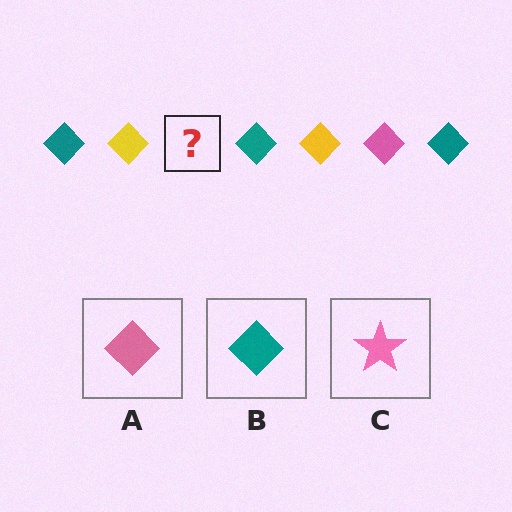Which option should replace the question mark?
Option A.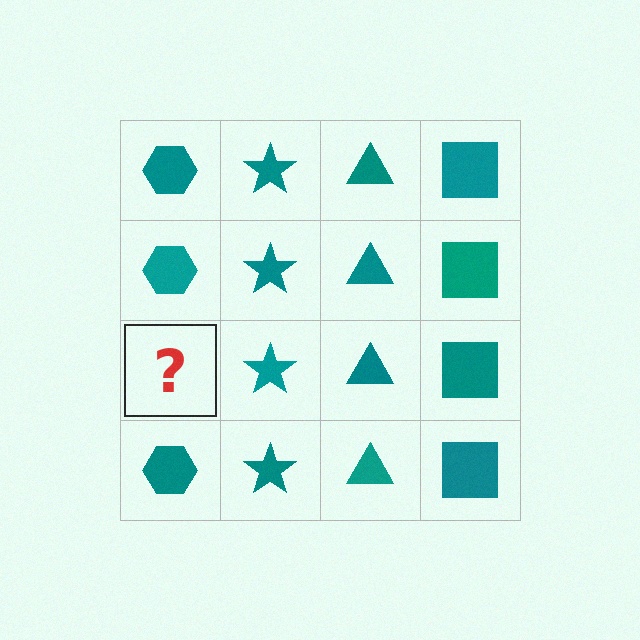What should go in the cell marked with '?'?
The missing cell should contain a teal hexagon.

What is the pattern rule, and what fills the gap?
The rule is that each column has a consistent shape. The gap should be filled with a teal hexagon.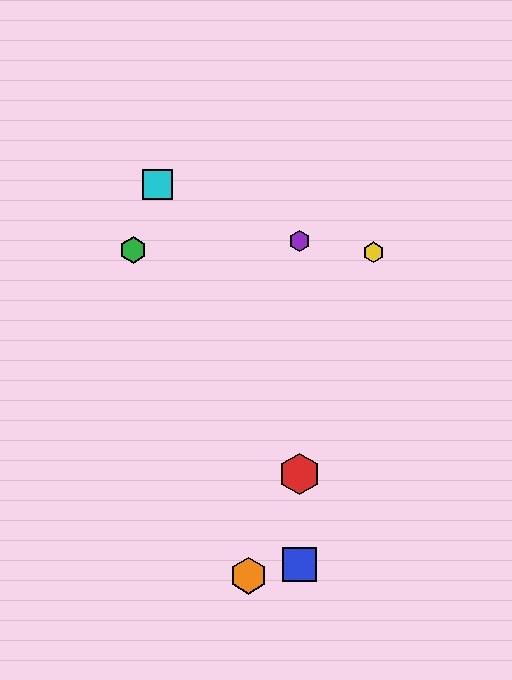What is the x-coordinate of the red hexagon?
The red hexagon is at x≈300.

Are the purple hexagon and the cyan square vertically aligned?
No, the purple hexagon is at x≈300 and the cyan square is at x≈158.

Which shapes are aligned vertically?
The red hexagon, the blue square, the purple hexagon are aligned vertically.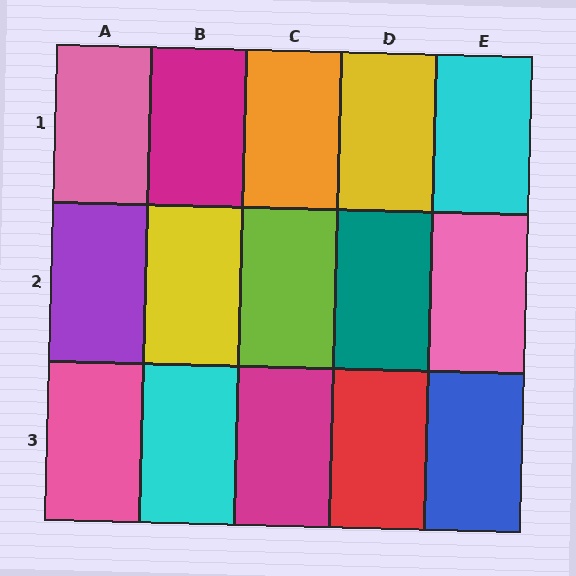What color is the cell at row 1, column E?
Cyan.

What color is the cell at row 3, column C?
Magenta.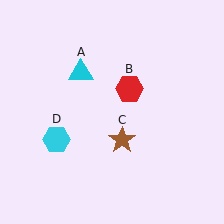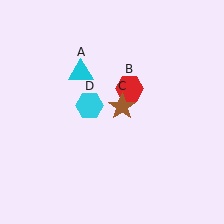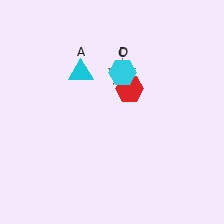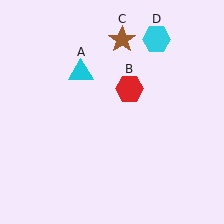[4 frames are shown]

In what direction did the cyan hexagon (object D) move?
The cyan hexagon (object D) moved up and to the right.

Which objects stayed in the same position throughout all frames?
Cyan triangle (object A) and red hexagon (object B) remained stationary.